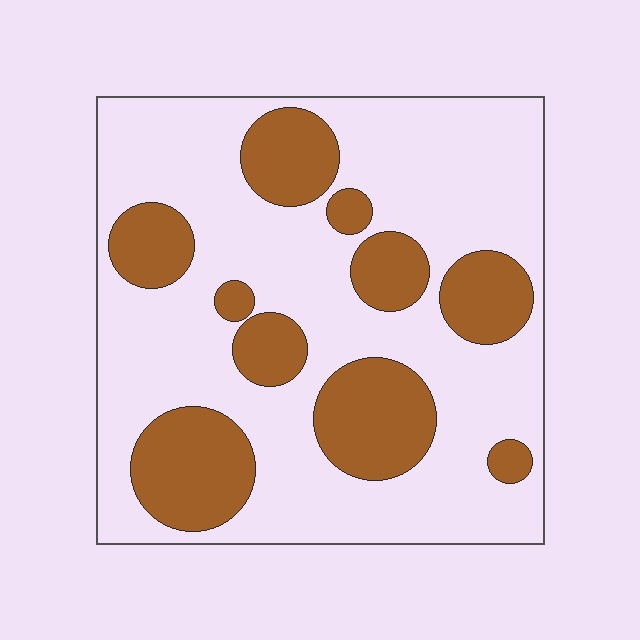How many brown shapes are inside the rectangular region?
10.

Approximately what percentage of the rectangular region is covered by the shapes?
Approximately 30%.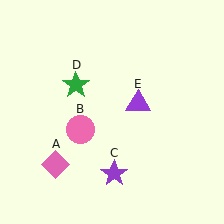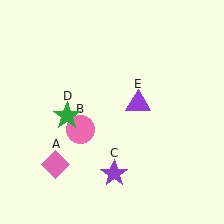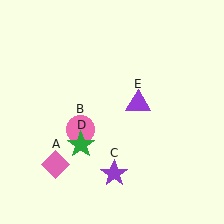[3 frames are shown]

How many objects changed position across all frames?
1 object changed position: green star (object D).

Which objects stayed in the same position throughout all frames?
Pink diamond (object A) and pink circle (object B) and purple star (object C) and purple triangle (object E) remained stationary.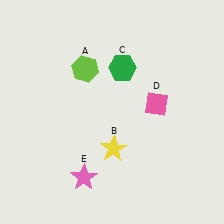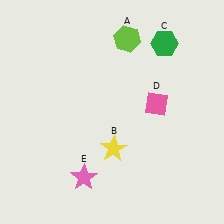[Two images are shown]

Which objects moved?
The objects that moved are: the lime hexagon (A), the green hexagon (C).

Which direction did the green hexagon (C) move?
The green hexagon (C) moved right.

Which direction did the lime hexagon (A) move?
The lime hexagon (A) moved right.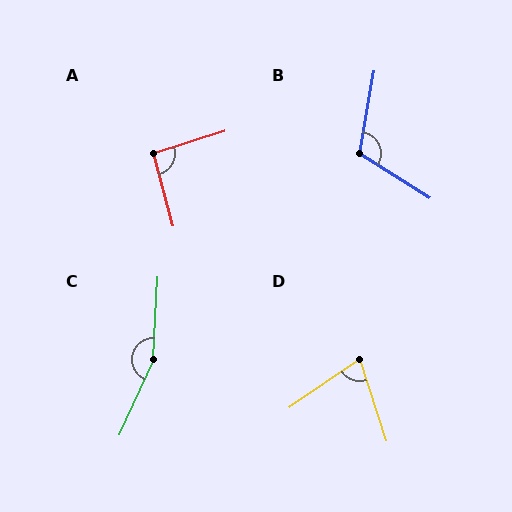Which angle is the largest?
C, at approximately 159 degrees.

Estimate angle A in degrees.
Approximately 93 degrees.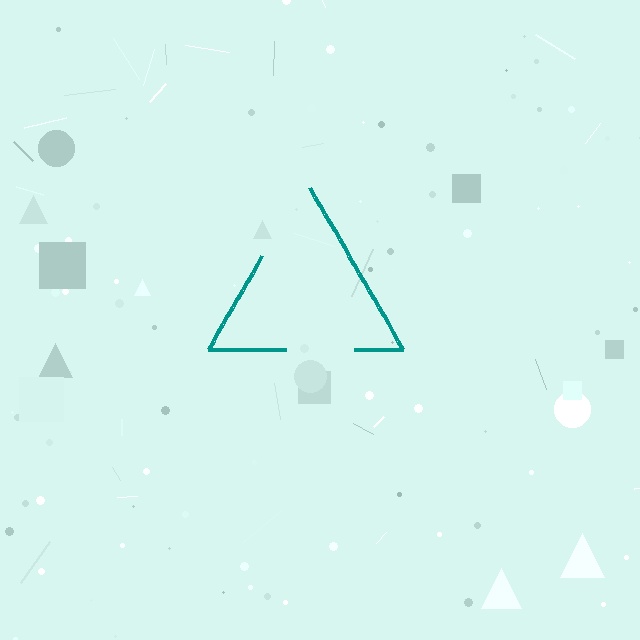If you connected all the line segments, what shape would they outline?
They would outline a triangle.